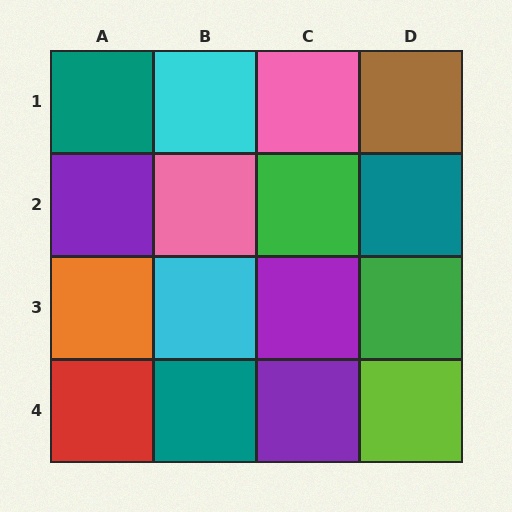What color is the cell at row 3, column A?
Orange.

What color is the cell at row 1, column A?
Teal.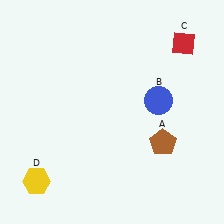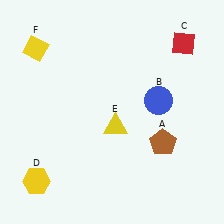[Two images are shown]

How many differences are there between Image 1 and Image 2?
There are 2 differences between the two images.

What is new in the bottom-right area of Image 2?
A yellow triangle (E) was added in the bottom-right area of Image 2.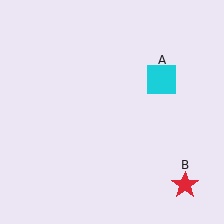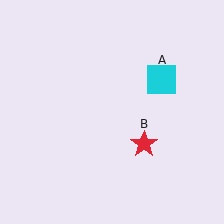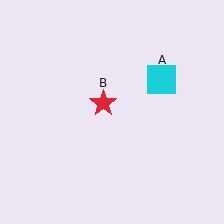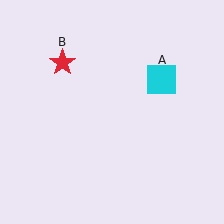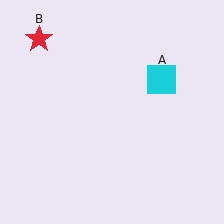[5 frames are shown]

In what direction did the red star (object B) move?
The red star (object B) moved up and to the left.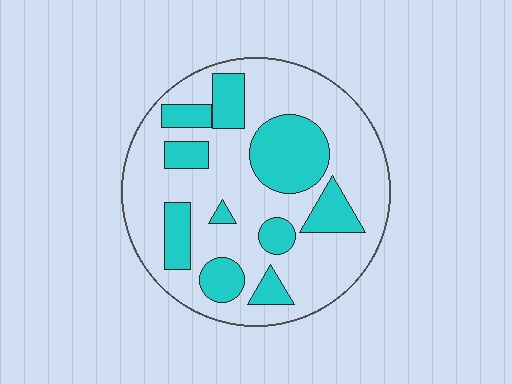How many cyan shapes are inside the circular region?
10.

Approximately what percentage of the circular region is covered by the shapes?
Approximately 30%.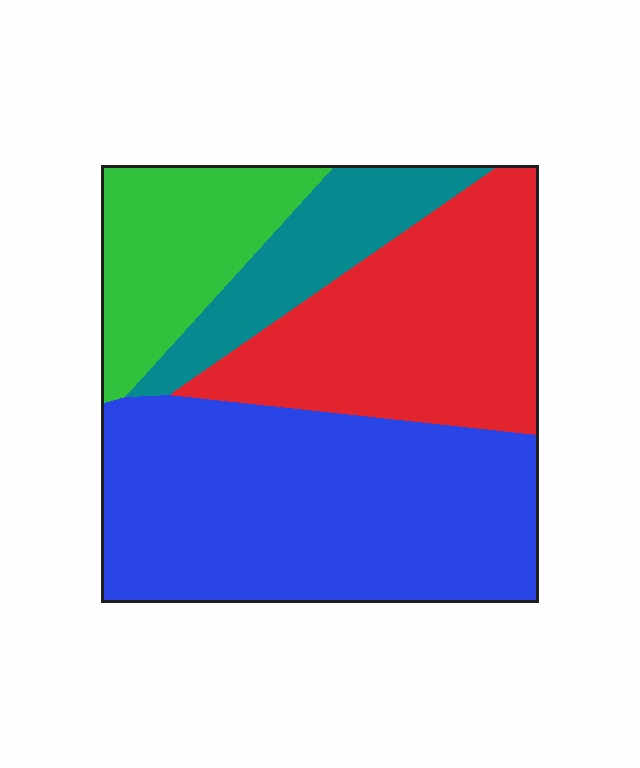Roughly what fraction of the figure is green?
Green covers 16% of the figure.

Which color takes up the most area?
Blue, at roughly 45%.